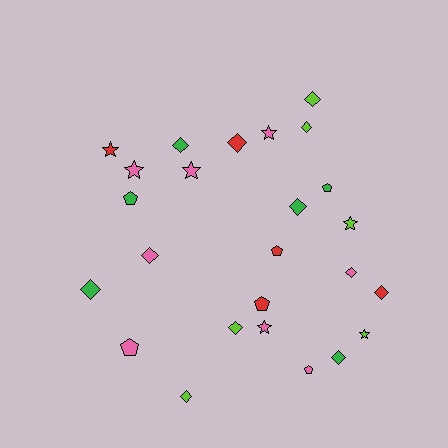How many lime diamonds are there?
There are 4 lime diamonds.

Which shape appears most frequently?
Diamond, with 12 objects.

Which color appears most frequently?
Pink, with 8 objects.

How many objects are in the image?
There are 25 objects.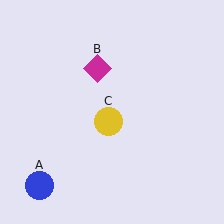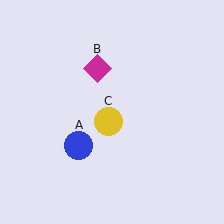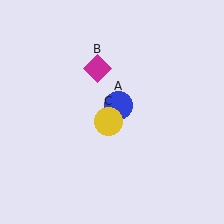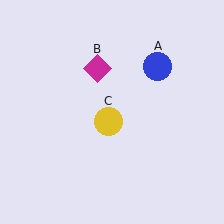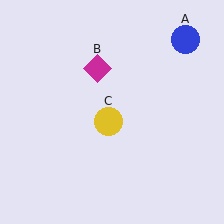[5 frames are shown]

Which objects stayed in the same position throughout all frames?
Magenta diamond (object B) and yellow circle (object C) remained stationary.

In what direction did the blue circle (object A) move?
The blue circle (object A) moved up and to the right.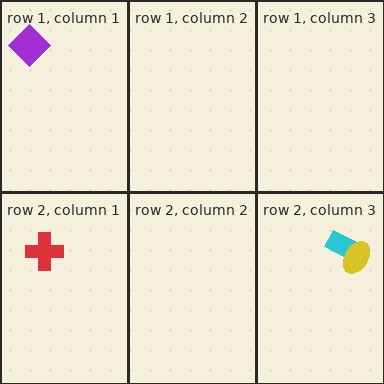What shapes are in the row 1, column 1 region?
The purple diamond.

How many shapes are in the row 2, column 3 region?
2.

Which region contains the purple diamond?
The row 1, column 1 region.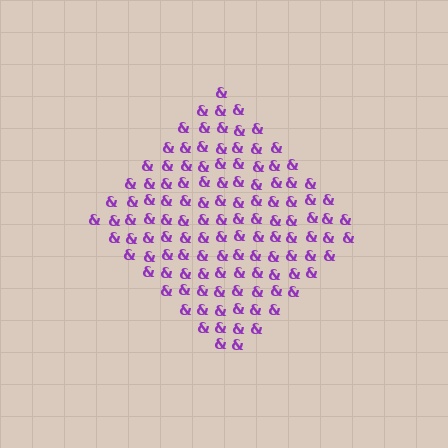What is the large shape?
The large shape is a diamond.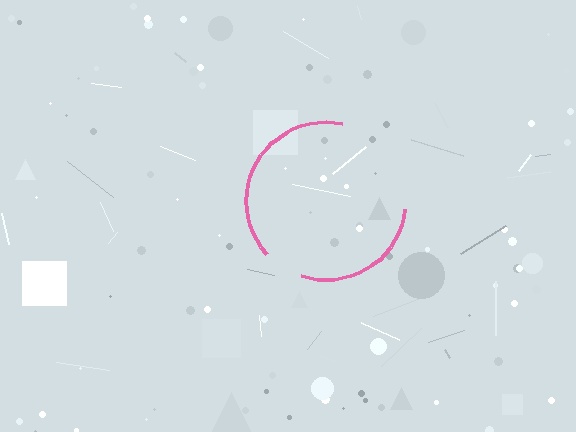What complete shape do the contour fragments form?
The contour fragments form a circle.